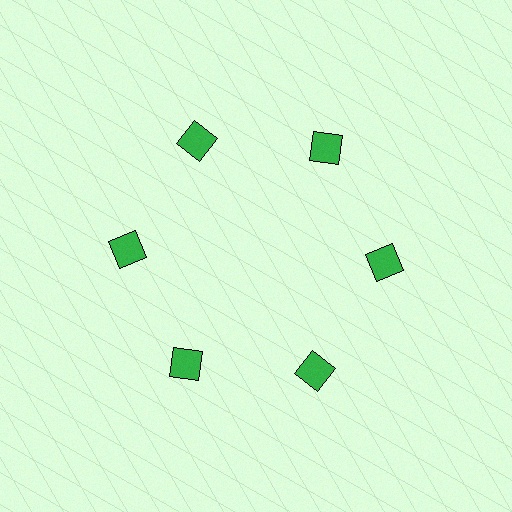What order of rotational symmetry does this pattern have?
This pattern has 6-fold rotational symmetry.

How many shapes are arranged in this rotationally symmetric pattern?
There are 6 shapes, arranged in 6 groups of 1.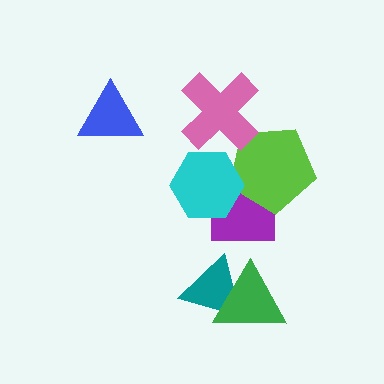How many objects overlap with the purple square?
2 objects overlap with the purple square.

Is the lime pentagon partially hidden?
Yes, it is partially covered by another shape.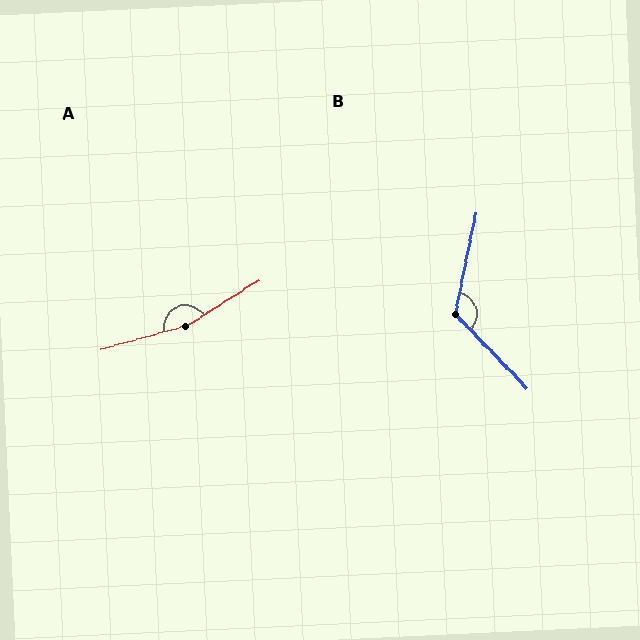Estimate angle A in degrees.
Approximately 163 degrees.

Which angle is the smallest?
B, at approximately 124 degrees.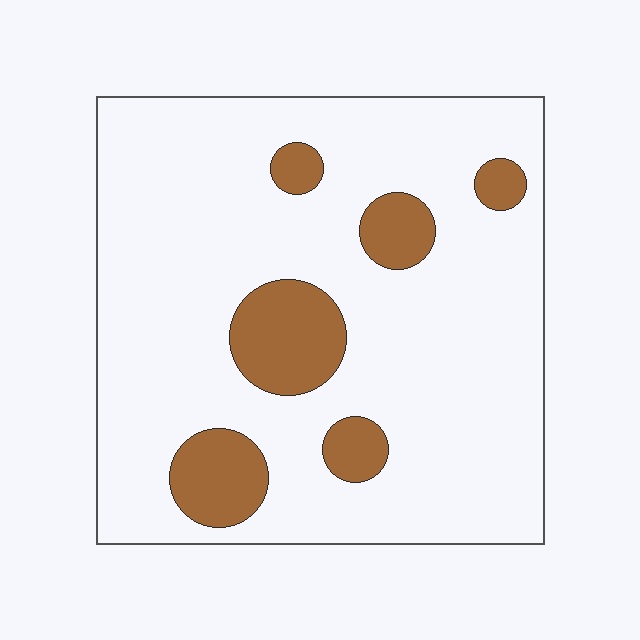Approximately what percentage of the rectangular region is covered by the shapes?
Approximately 15%.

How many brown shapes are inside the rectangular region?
6.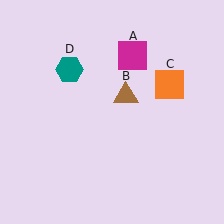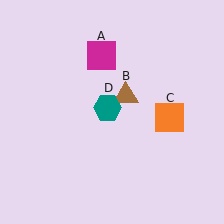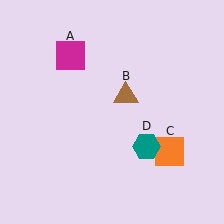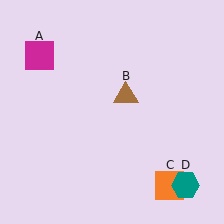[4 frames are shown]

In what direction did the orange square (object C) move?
The orange square (object C) moved down.